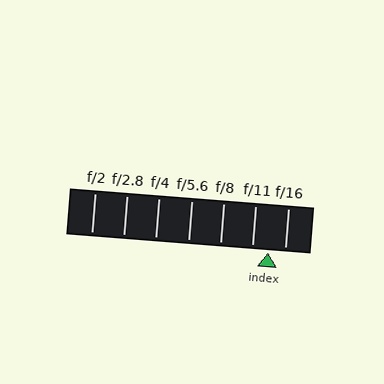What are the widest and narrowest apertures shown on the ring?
The widest aperture shown is f/2 and the narrowest is f/16.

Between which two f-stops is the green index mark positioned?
The index mark is between f/11 and f/16.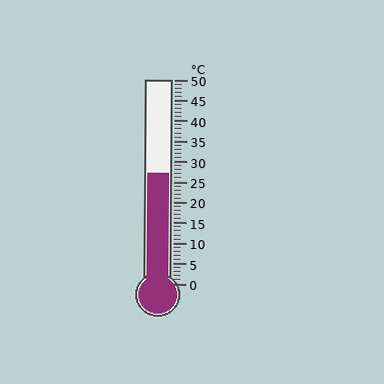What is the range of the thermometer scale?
The thermometer scale ranges from 0°C to 50°C.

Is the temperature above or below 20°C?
The temperature is above 20°C.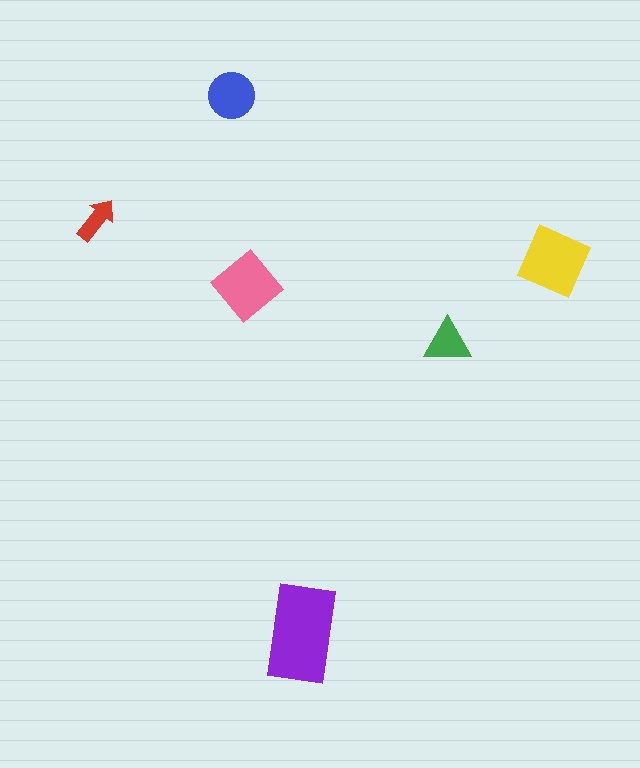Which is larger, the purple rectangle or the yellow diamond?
The purple rectangle.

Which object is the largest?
The purple rectangle.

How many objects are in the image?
There are 6 objects in the image.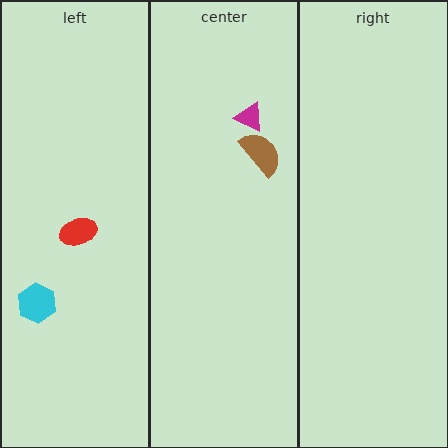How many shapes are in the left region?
2.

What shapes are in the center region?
The magenta triangle, the brown semicircle.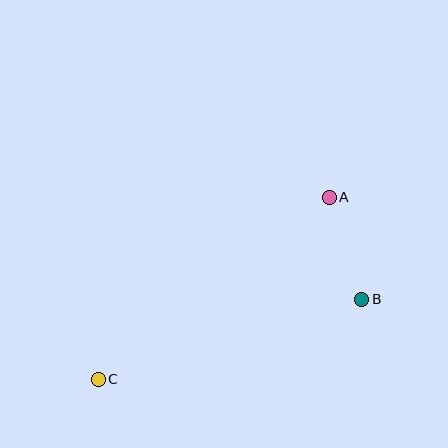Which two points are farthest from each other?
Points A and C are farthest from each other.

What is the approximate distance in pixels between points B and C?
The distance between B and C is approximately 275 pixels.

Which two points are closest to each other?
Points A and B are closest to each other.